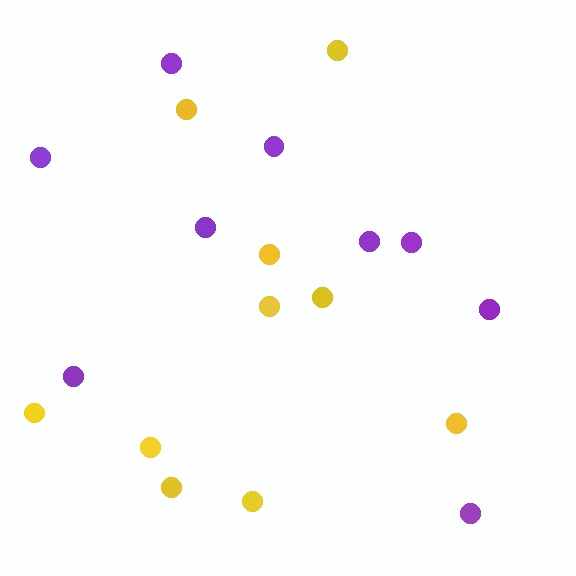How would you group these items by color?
There are 2 groups: one group of purple circles (9) and one group of yellow circles (10).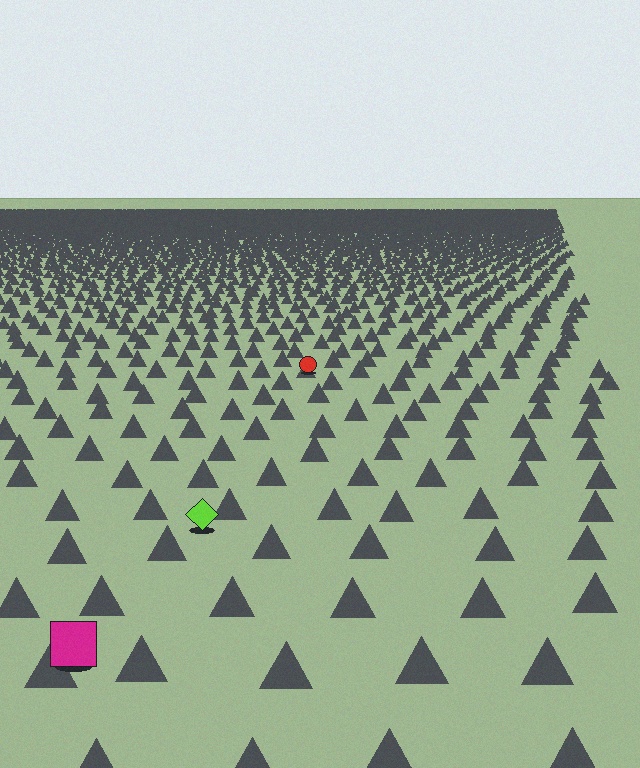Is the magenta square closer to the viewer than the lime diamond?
Yes. The magenta square is closer — you can tell from the texture gradient: the ground texture is coarser near it.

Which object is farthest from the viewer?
The red circle is farthest from the viewer. It appears smaller and the ground texture around it is denser.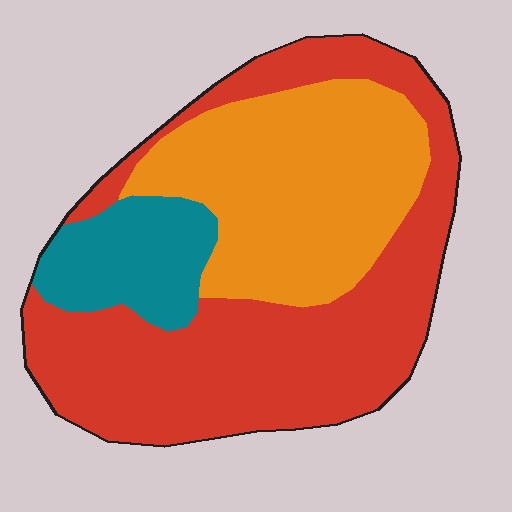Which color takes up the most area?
Red, at roughly 50%.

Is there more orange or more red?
Red.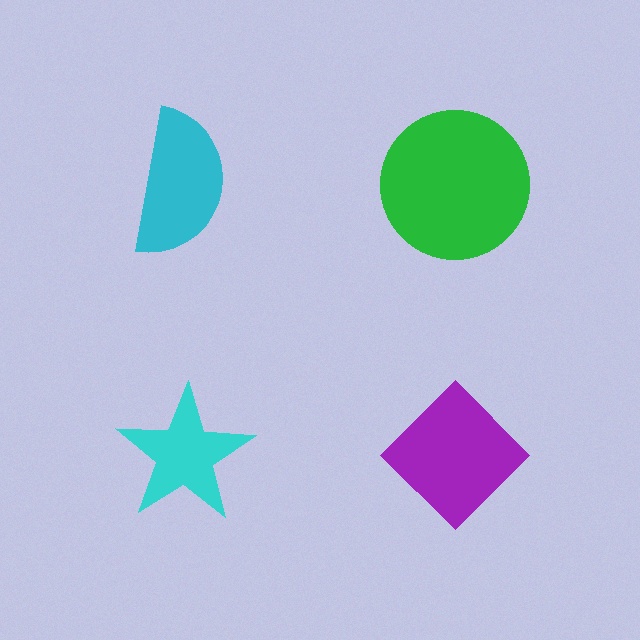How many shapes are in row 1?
2 shapes.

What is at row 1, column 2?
A green circle.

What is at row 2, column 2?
A purple diamond.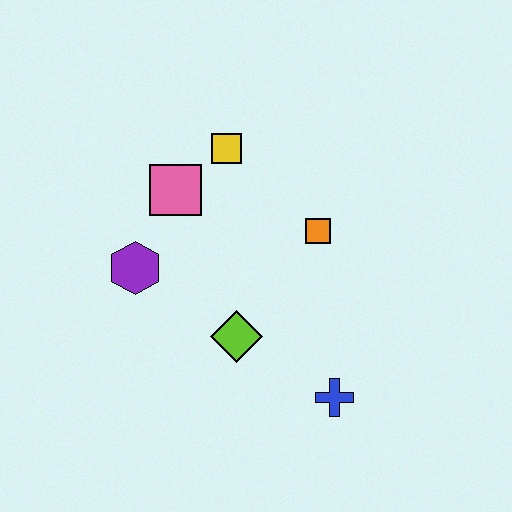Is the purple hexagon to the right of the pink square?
No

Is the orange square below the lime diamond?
No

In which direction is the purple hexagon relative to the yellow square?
The purple hexagon is below the yellow square.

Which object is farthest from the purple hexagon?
The blue cross is farthest from the purple hexagon.